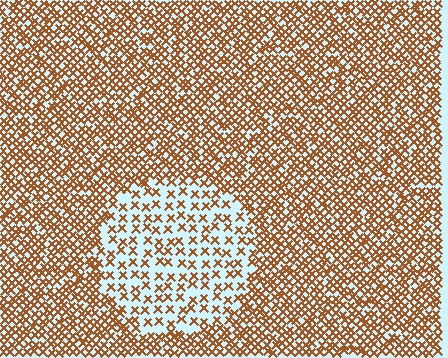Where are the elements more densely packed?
The elements are more densely packed outside the circle boundary.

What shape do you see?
I see a circle.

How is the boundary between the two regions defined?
The boundary is defined by a change in element density (approximately 2.3x ratio). All elements are the same color, size, and shape.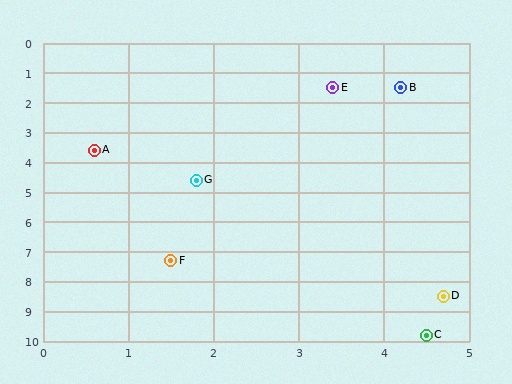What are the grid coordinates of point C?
Point C is at approximately (4.5, 9.8).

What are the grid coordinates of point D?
Point D is at approximately (4.7, 8.5).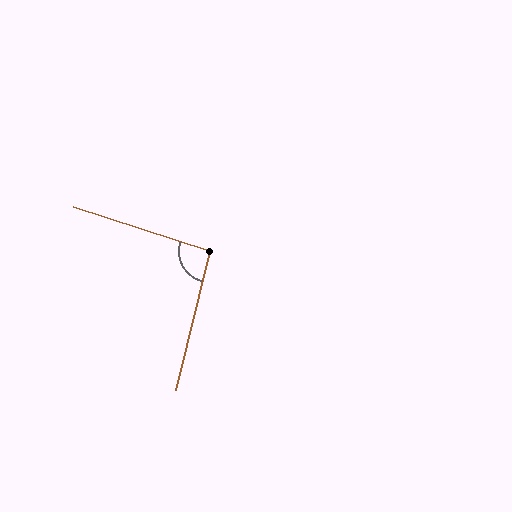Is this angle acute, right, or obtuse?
It is approximately a right angle.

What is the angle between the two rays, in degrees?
Approximately 94 degrees.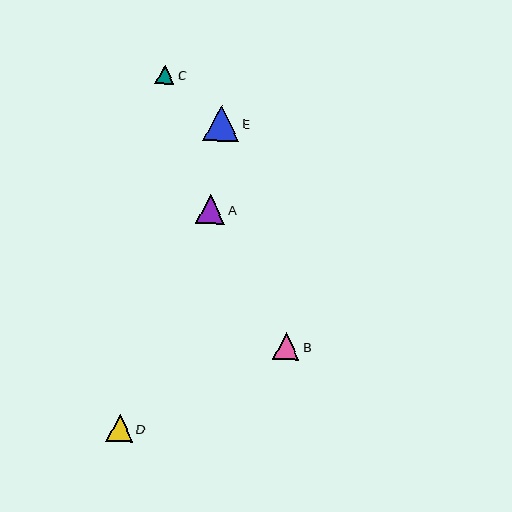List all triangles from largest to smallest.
From largest to smallest: E, A, B, D, C.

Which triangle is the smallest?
Triangle C is the smallest with a size of approximately 19 pixels.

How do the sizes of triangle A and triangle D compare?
Triangle A and triangle D are approximately the same size.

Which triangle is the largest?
Triangle E is the largest with a size of approximately 36 pixels.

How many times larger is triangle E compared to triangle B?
Triangle E is approximately 1.3 times the size of triangle B.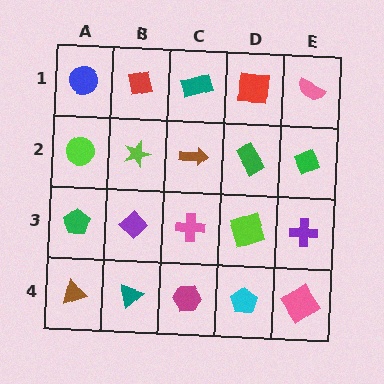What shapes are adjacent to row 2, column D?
A red square (row 1, column D), a lime square (row 3, column D), a brown arrow (row 2, column C), a green diamond (row 2, column E).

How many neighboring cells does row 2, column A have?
3.